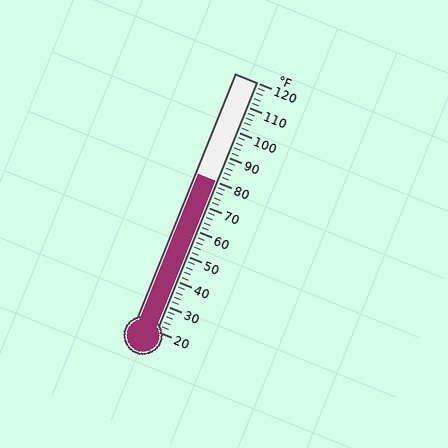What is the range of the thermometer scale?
The thermometer scale ranges from 20°F to 120°F.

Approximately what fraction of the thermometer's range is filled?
The thermometer is filled to approximately 60% of its range.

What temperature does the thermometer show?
The thermometer shows approximately 80°F.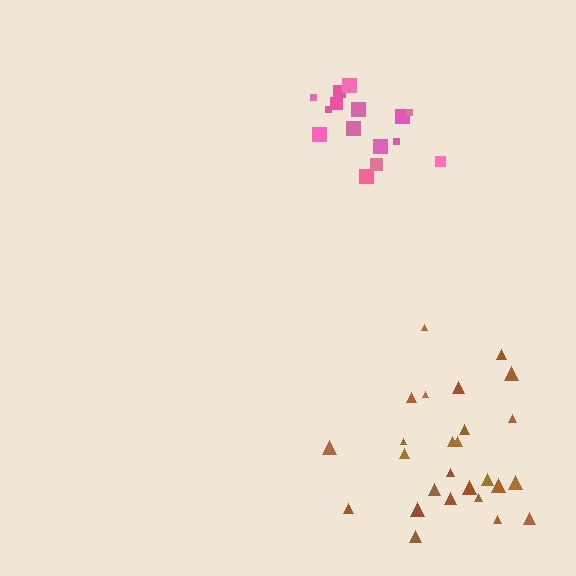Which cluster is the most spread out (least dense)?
Pink.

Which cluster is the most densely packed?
Brown.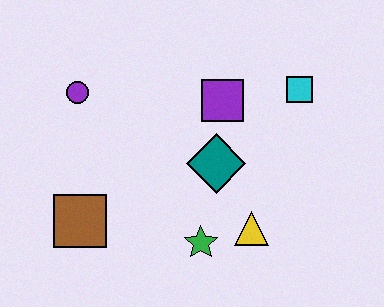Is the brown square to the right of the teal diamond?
No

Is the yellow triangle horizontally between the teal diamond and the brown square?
No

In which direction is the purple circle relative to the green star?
The purple circle is above the green star.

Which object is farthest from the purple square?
The brown square is farthest from the purple square.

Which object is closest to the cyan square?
The purple square is closest to the cyan square.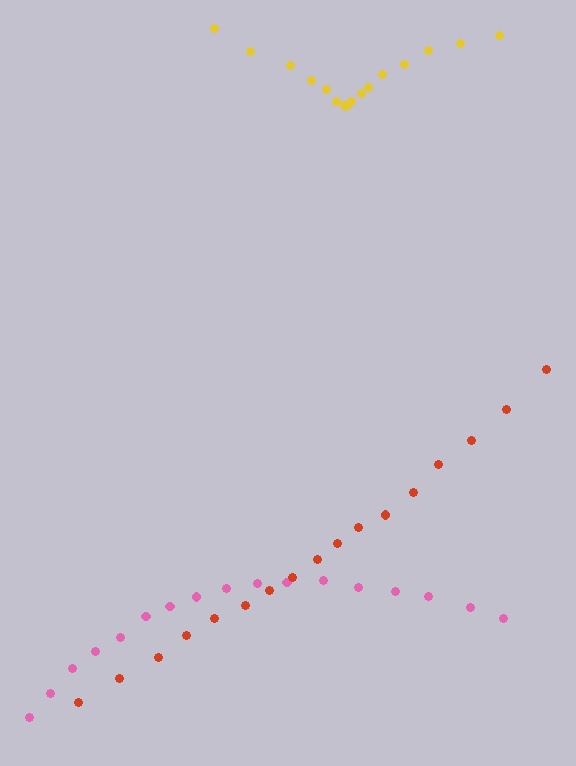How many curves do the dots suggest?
There are 3 distinct paths.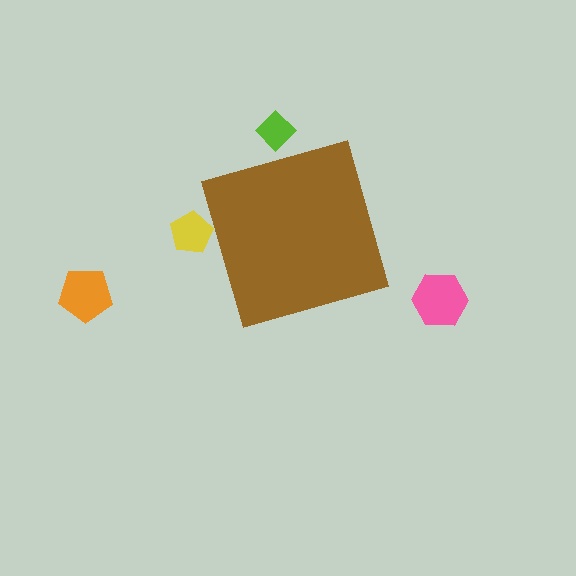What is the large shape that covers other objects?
A brown diamond.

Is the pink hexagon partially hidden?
No, the pink hexagon is fully visible.